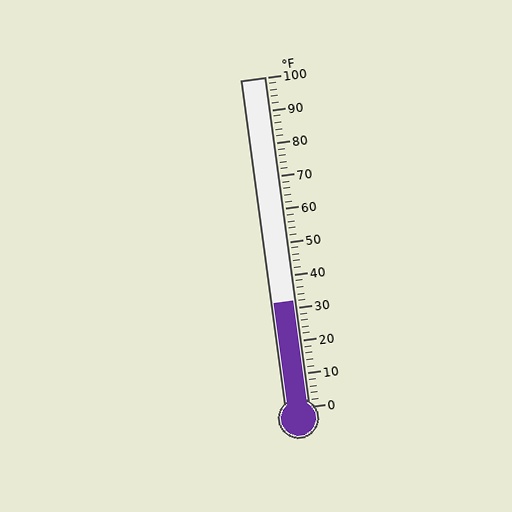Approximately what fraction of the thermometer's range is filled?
The thermometer is filled to approximately 30% of its range.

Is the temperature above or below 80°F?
The temperature is below 80°F.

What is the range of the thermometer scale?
The thermometer scale ranges from 0°F to 100°F.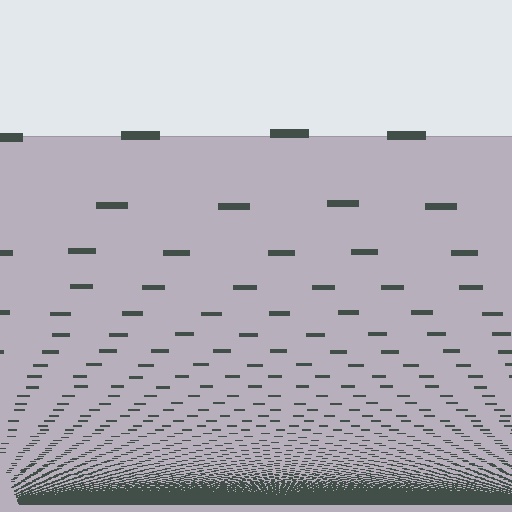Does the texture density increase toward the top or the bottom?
Density increases toward the bottom.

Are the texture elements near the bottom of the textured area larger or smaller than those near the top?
Smaller. The gradient is inverted — elements near the bottom are smaller and denser.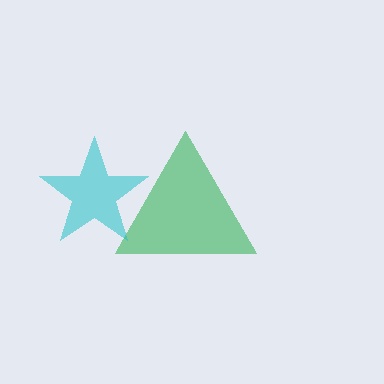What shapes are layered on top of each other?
The layered shapes are: a green triangle, a cyan star.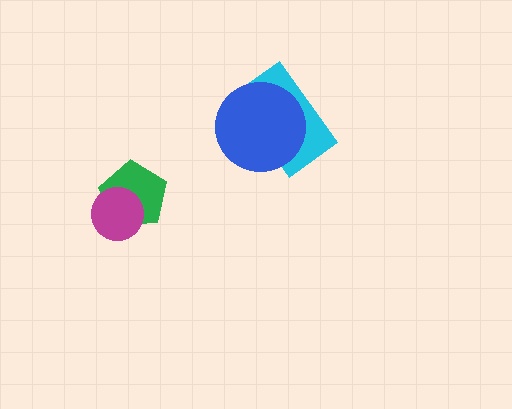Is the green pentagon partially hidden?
Yes, it is partially covered by another shape.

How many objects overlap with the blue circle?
1 object overlaps with the blue circle.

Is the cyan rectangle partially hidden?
Yes, it is partially covered by another shape.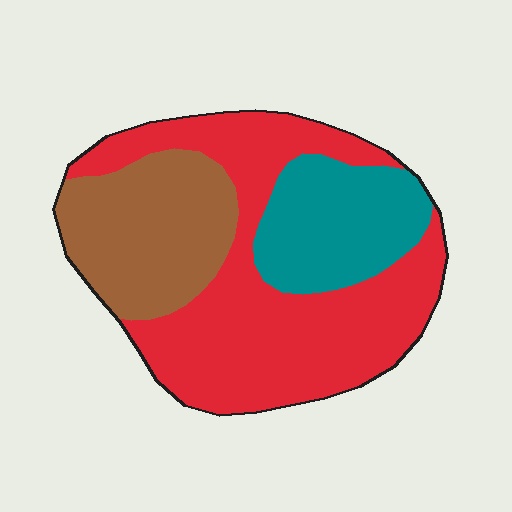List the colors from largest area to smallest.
From largest to smallest: red, brown, teal.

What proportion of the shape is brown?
Brown takes up about one quarter (1/4) of the shape.